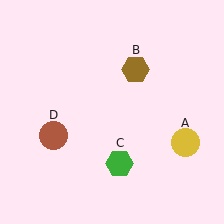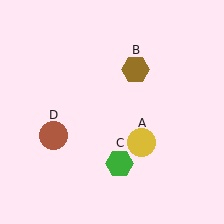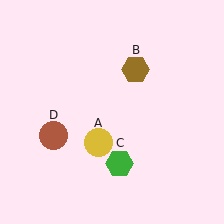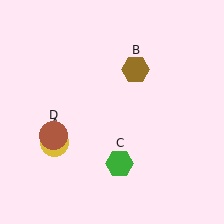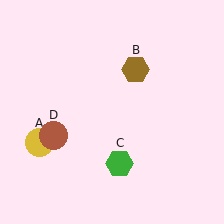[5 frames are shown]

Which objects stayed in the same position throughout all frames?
Brown hexagon (object B) and green hexagon (object C) and brown circle (object D) remained stationary.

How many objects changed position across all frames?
1 object changed position: yellow circle (object A).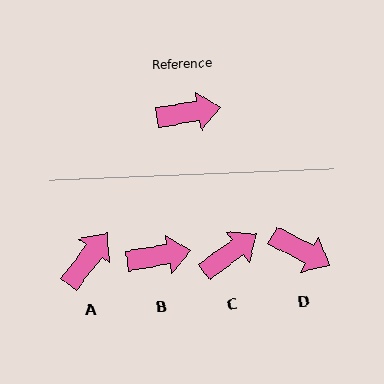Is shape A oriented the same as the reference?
No, it is off by about 44 degrees.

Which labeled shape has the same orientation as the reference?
B.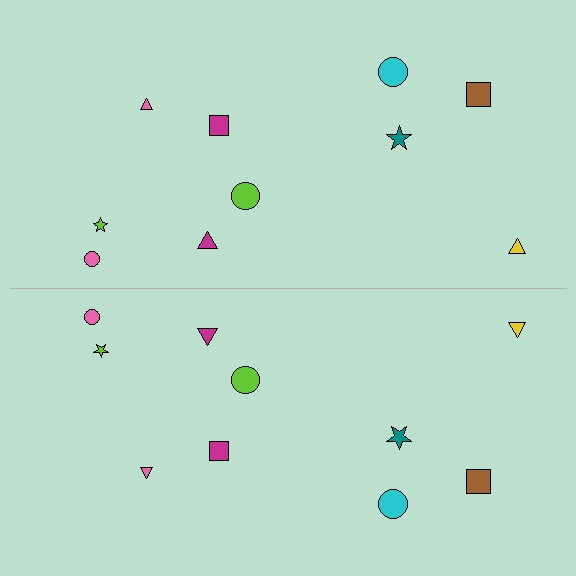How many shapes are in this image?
There are 20 shapes in this image.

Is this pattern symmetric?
Yes, this pattern has bilateral (reflection) symmetry.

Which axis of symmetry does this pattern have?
The pattern has a horizontal axis of symmetry running through the center of the image.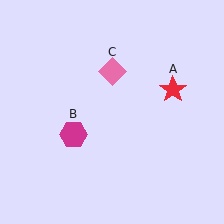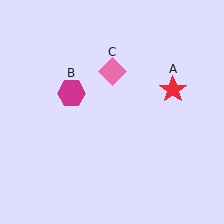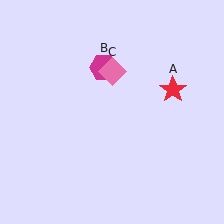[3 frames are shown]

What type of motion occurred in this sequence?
The magenta hexagon (object B) rotated clockwise around the center of the scene.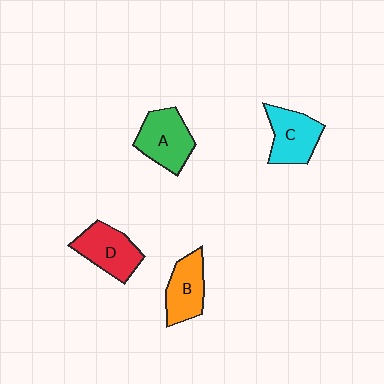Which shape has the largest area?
Shape A (green).